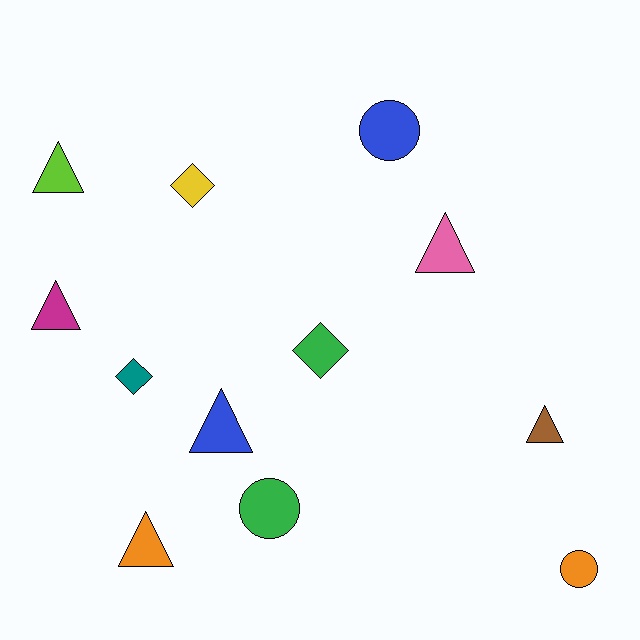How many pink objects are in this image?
There is 1 pink object.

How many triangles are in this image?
There are 6 triangles.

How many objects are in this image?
There are 12 objects.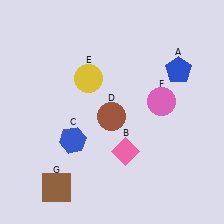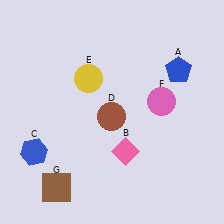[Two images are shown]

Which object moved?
The blue hexagon (C) moved left.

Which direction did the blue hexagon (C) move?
The blue hexagon (C) moved left.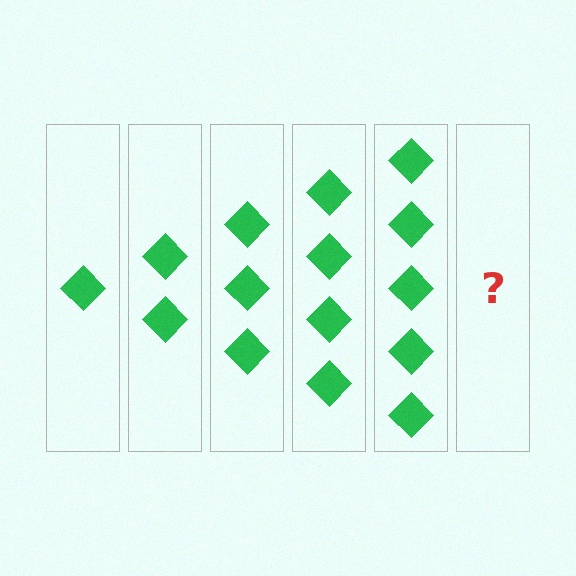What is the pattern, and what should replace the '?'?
The pattern is that each step adds one more diamond. The '?' should be 6 diamonds.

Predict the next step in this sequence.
The next step is 6 diamonds.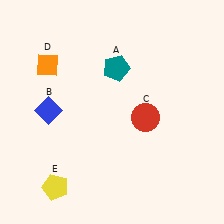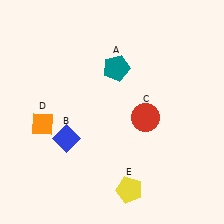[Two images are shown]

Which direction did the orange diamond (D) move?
The orange diamond (D) moved down.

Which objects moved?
The objects that moved are: the blue diamond (B), the orange diamond (D), the yellow pentagon (E).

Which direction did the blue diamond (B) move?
The blue diamond (B) moved down.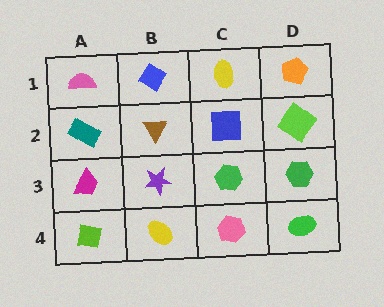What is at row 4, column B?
A yellow ellipse.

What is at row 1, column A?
A pink semicircle.